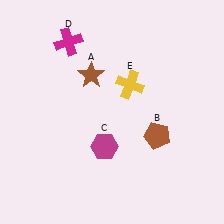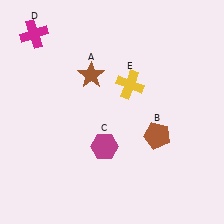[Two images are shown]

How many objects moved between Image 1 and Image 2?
1 object moved between the two images.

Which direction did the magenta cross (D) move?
The magenta cross (D) moved left.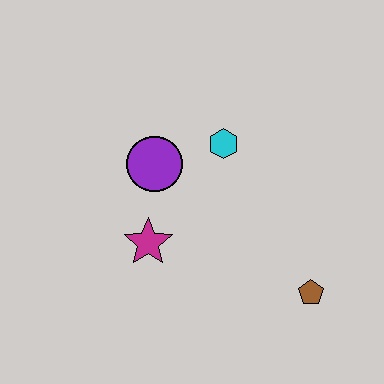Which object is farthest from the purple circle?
The brown pentagon is farthest from the purple circle.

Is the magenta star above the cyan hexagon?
No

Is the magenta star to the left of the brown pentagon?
Yes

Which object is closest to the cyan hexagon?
The purple circle is closest to the cyan hexagon.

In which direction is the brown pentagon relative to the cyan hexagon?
The brown pentagon is below the cyan hexagon.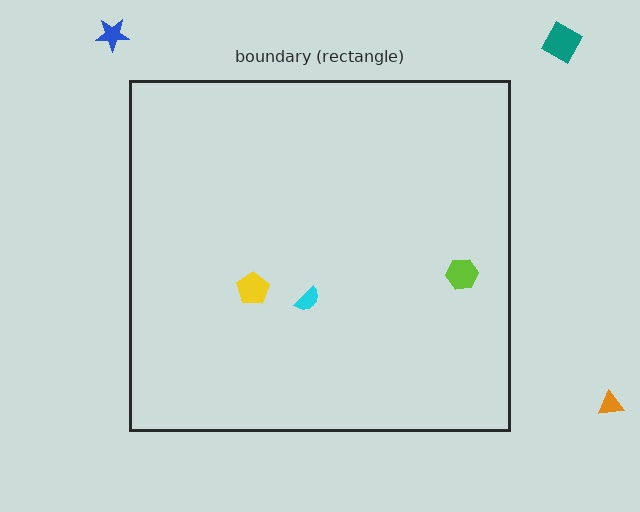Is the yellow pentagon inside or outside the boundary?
Inside.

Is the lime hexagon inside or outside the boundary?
Inside.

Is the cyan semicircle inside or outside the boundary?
Inside.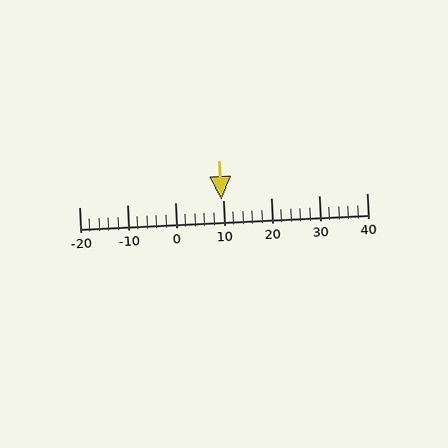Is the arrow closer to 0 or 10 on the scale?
The arrow is closer to 10.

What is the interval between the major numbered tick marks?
The major tick marks are spaced 10 units apart.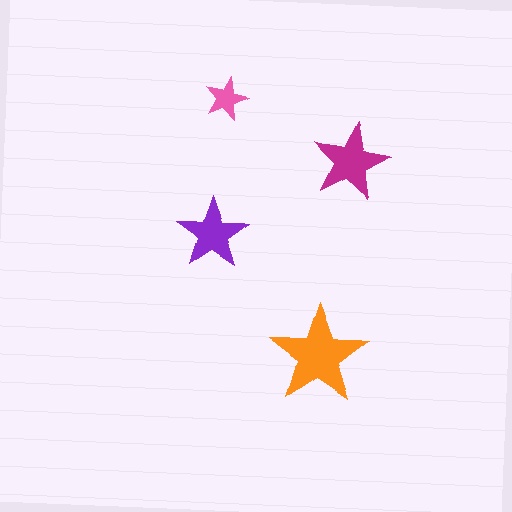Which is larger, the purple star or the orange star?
The orange one.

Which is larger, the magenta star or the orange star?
The orange one.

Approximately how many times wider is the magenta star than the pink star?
About 2 times wider.